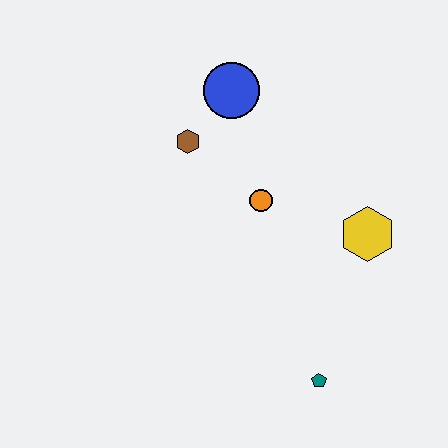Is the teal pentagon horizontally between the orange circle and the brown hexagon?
No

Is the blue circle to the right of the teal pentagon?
No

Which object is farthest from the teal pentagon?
The blue circle is farthest from the teal pentagon.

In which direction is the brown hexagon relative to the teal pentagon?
The brown hexagon is above the teal pentagon.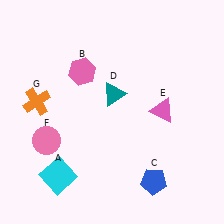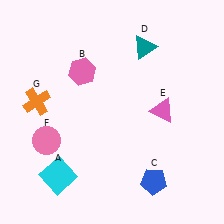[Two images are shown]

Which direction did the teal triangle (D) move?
The teal triangle (D) moved up.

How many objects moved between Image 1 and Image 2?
1 object moved between the two images.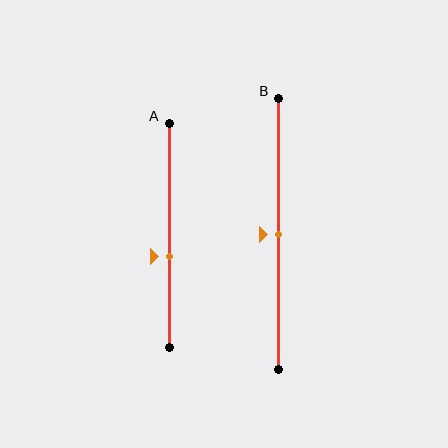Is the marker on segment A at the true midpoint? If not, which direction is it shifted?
No, the marker on segment A is shifted downward by about 9% of the segment length.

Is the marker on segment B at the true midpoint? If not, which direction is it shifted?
Yes, the marker on segment B is at the true midpoint.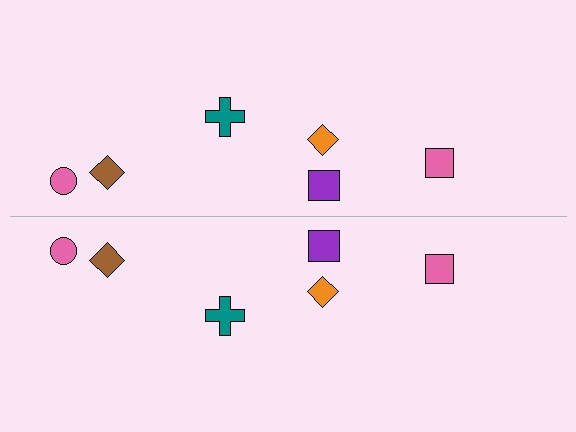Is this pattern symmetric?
Yes, this pattern has bilateral (reflection) symmetry.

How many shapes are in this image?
There are 12 shapes in this image.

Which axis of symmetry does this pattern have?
The pattern has a horizontal axis of symmetry running through the center of the image.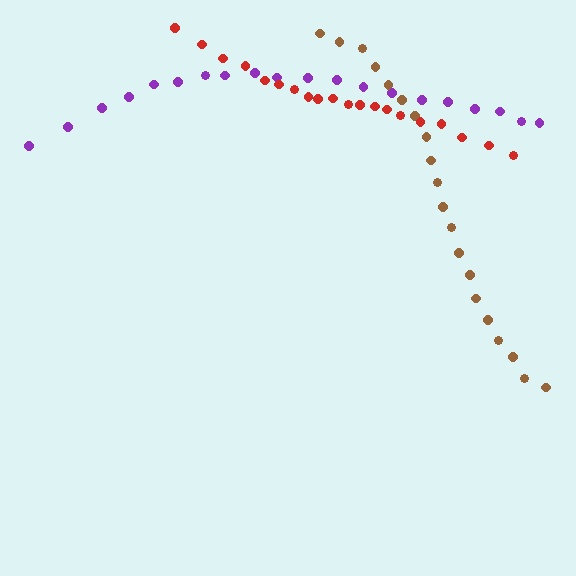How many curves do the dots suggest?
There are 3 distinct paths.